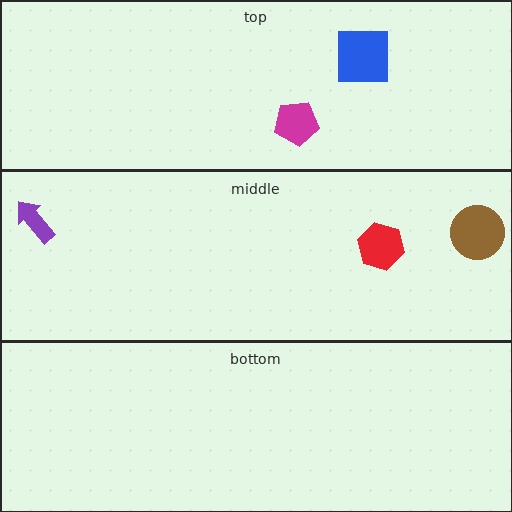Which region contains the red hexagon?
The middle region.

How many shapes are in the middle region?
3.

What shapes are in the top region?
The blue square, the magenta pentagon.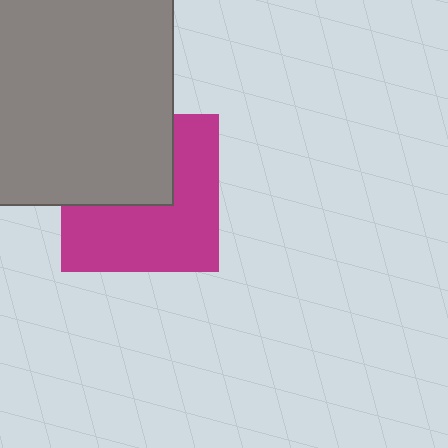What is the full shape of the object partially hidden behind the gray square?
The partially hidden object is a magenta square.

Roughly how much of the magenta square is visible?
About half of it is visible (roughly 59%).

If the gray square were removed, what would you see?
You would see the complete magenta square.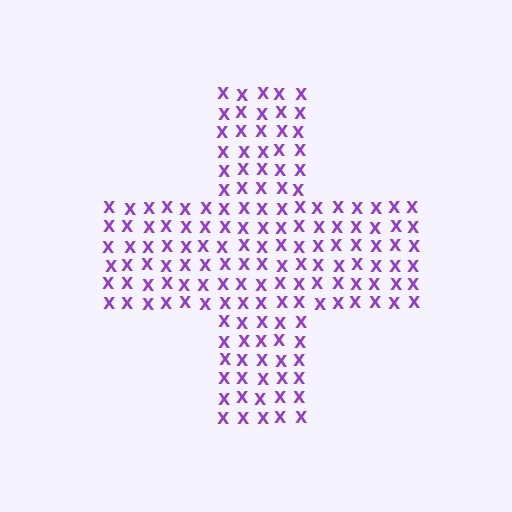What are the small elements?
The small elements are letter X's.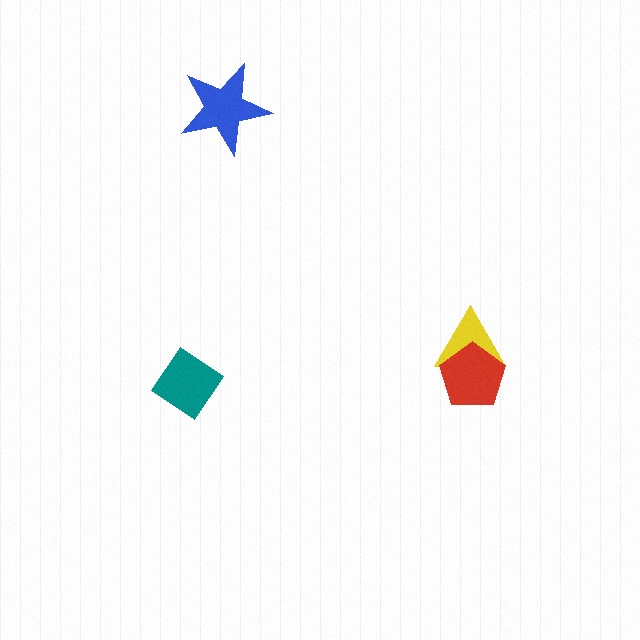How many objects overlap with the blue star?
0 objects overlap with the blue star.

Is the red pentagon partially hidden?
No, no other shape covers it.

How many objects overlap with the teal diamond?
0 objects overlap with the teal diamond.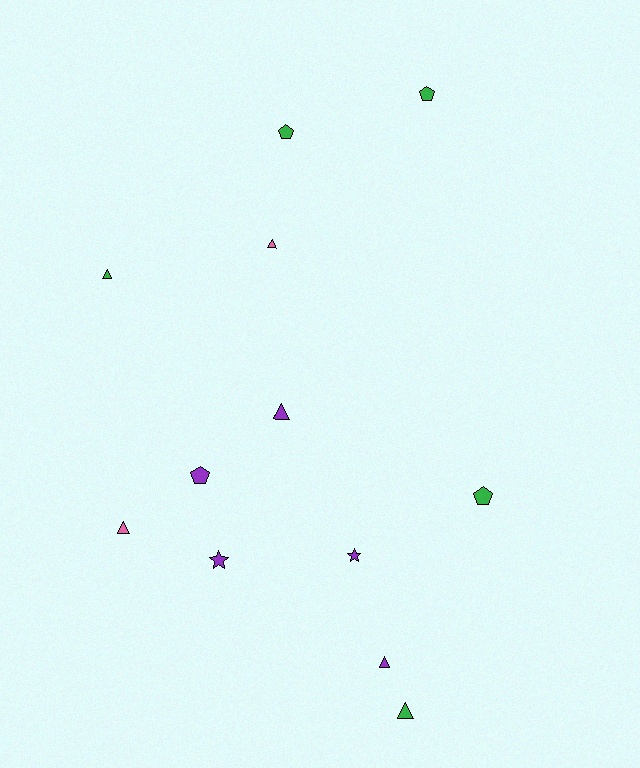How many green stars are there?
There are no green stars.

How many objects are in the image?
There are 12 objects.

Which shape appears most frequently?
Triangle, with 6 objects.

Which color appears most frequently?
Purple, with 5 objects.